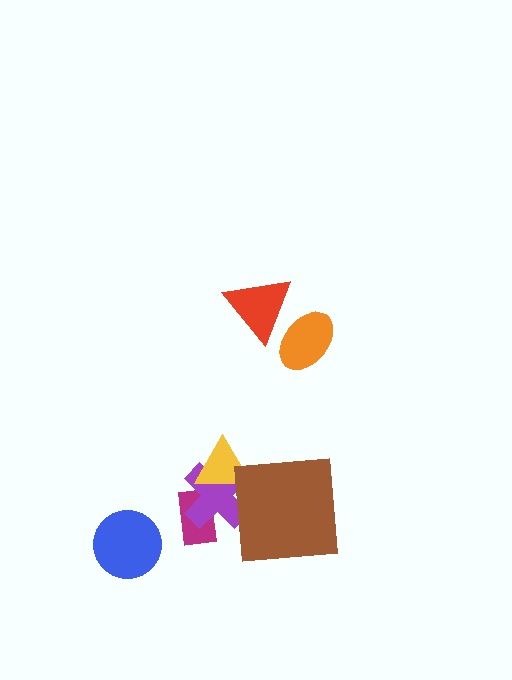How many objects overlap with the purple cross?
3 objects overlap with the purple cross.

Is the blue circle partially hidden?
No, no other shape covers it.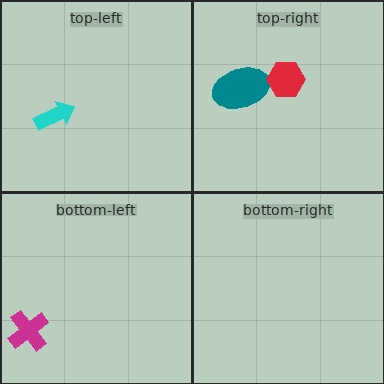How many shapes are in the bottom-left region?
1.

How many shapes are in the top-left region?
1.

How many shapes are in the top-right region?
2.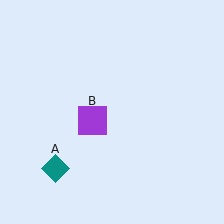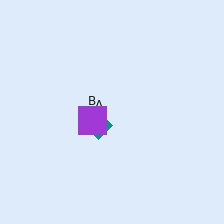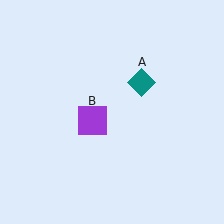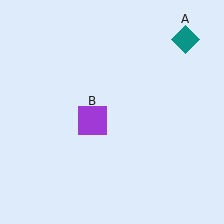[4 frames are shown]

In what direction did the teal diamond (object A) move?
The teal diamond (object A) moved up and to the right.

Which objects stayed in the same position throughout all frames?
Purple square (object B) remained stationary.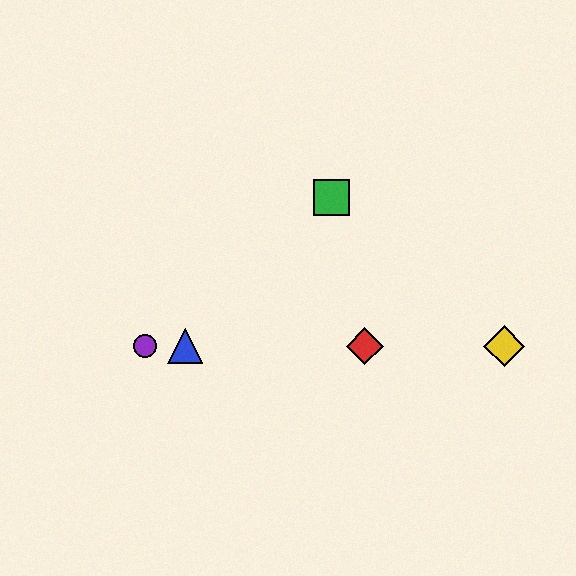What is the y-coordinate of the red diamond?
The red diamond is at y≈346.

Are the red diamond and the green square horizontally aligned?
No, the red diamond is at y≈346 and the green square is at y≈197.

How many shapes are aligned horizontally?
4 shapes (the red diamond, the blue triangle, the yellow diamond, the purple circle) are aligned horizontally.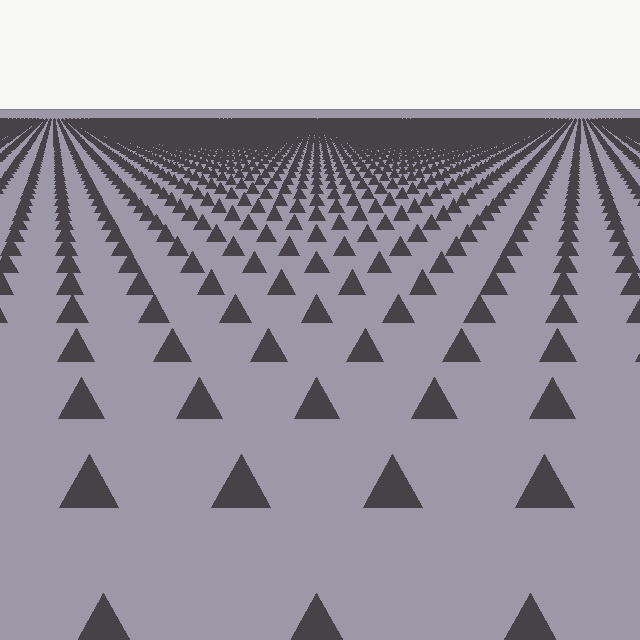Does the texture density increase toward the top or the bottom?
Density increases toward the top.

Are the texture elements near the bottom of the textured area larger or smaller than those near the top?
Larger. Near the bottom, elements are closer to the viewer and appear at a bigger on-screen size.